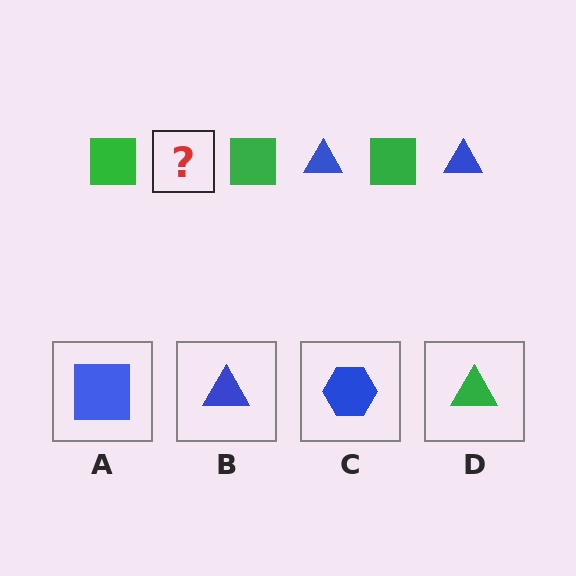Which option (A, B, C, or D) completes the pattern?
B.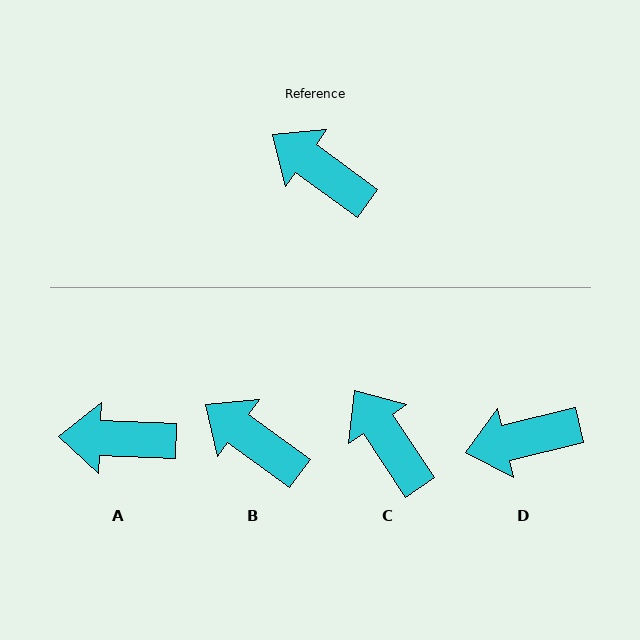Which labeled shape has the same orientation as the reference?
B.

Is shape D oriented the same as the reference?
No, it is off by about 50 degrees.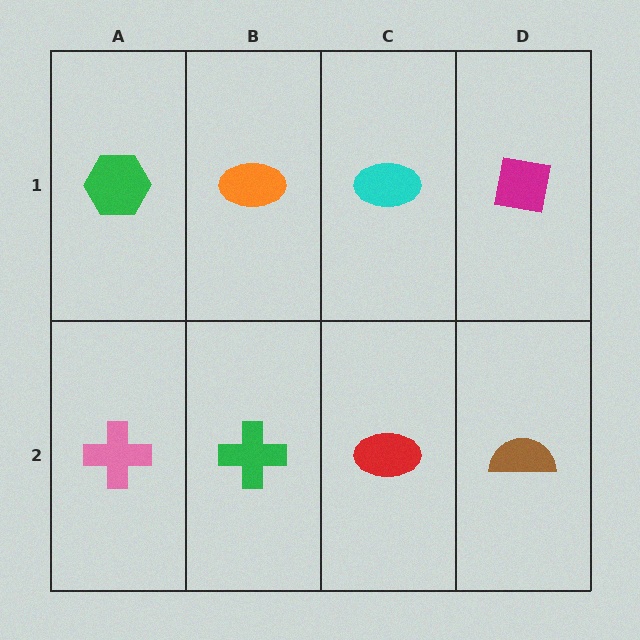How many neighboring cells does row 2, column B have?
3.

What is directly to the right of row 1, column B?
A cyan ellipse.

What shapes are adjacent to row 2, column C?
A cyan ellipse (row 1, column C), a green cross (row 2, column B), a brown semicircle (row 2, column D).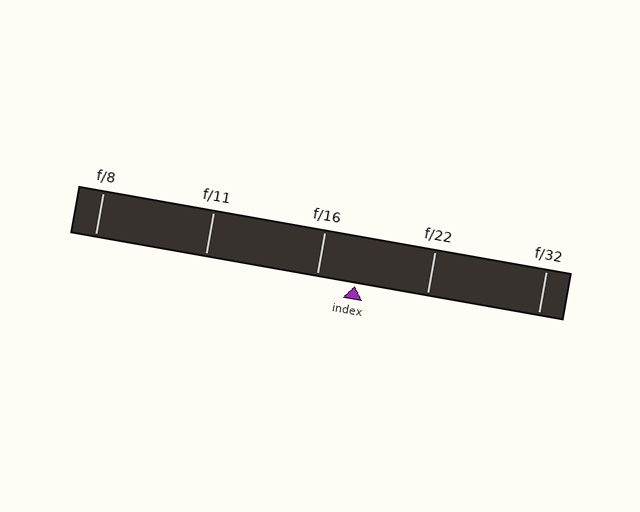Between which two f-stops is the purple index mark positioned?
The index mark is between f/16 and f/22.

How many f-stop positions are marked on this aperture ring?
There are 5 f-stop positions marked.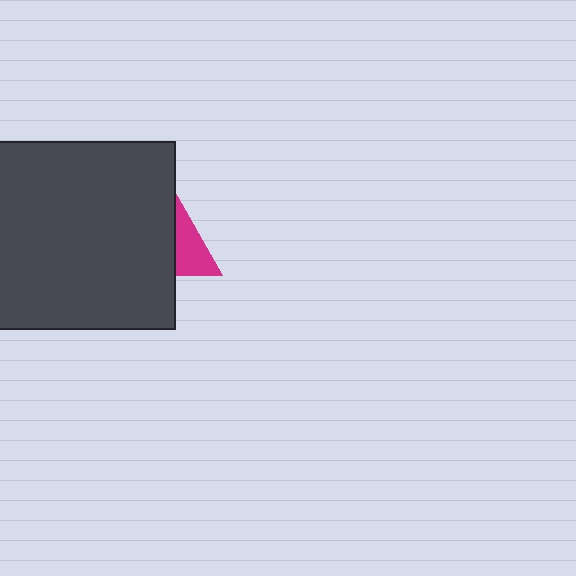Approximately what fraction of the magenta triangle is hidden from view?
Roughly 54% of the magenta triangle is hidden behind the dark gray rectangle.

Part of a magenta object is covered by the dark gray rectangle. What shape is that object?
It is a triangle.